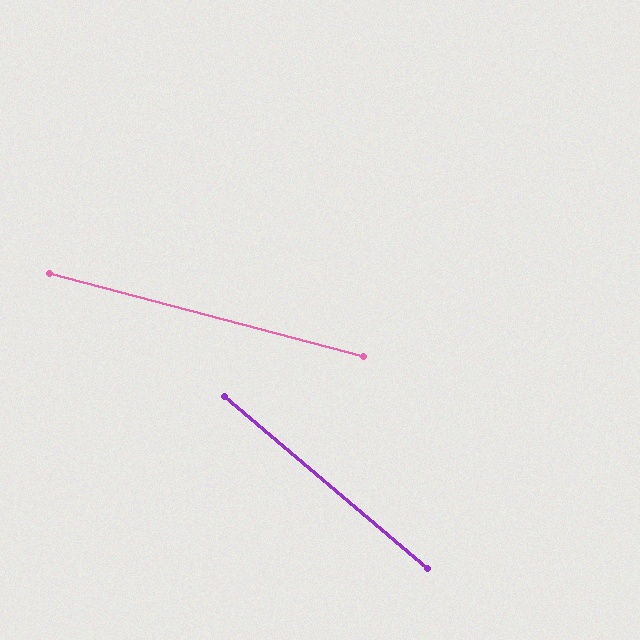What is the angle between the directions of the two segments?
Approximately 25 degrees.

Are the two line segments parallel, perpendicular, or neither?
Neither parallel nor perpendicular — they differ by about 25°.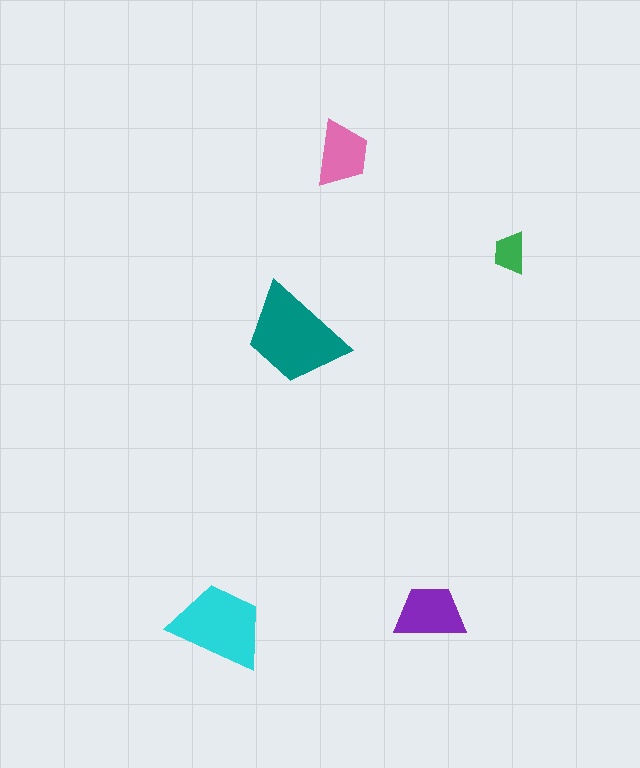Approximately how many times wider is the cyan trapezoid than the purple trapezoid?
About 1.5 times wider.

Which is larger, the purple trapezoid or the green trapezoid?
The purple one.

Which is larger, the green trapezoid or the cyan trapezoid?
The cyan one.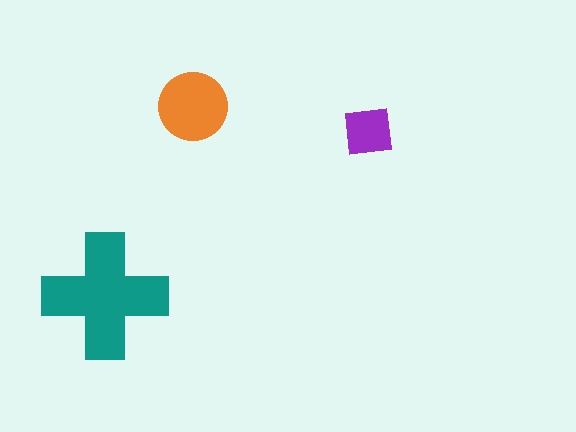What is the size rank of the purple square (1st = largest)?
3rd.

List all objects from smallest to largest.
The purple square, the orange circle, the teal cross.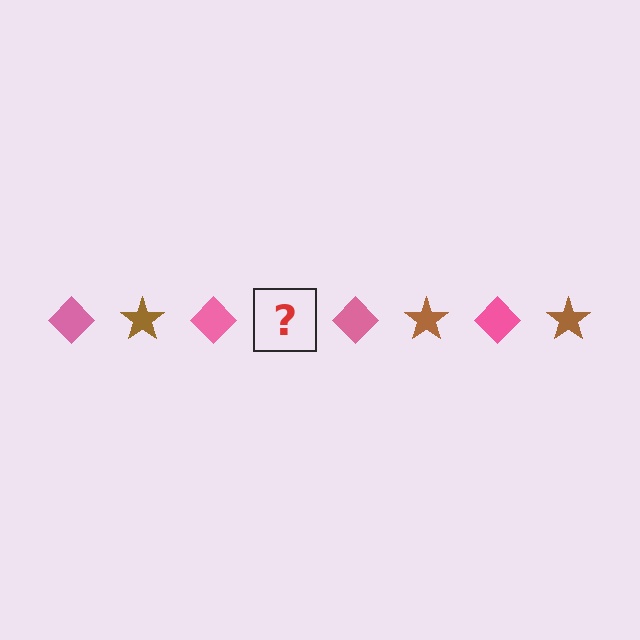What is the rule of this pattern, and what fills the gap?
The rule is that the pattern alternates between pink diamond and brown star. The gap should be filled with a brown star.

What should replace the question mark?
The question mark should be replaced with a brown star.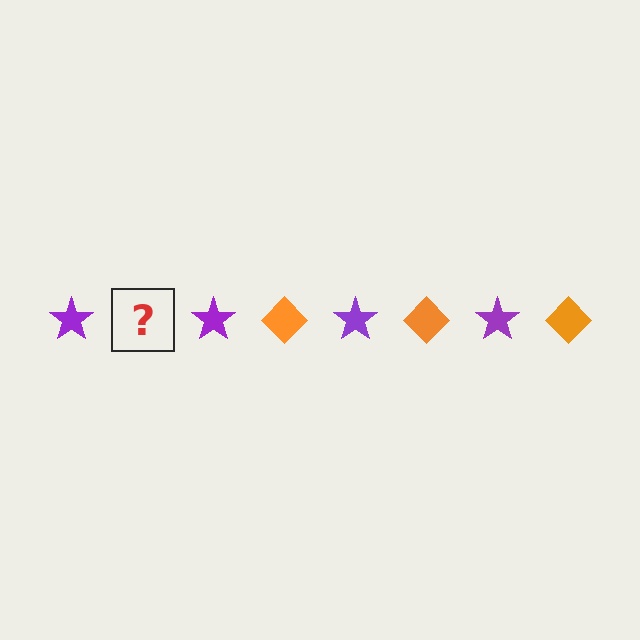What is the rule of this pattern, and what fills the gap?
The rule is that the pattern alternates between purple star and orange diamond. The gap should be filled with an orange diamond.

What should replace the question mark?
The question mark should be replaced with an orange diamond.